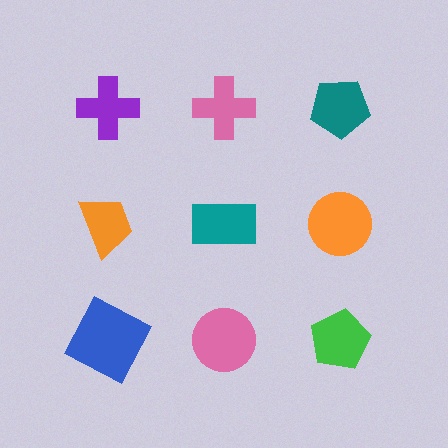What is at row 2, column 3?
An orange circle.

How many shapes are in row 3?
3 shapes.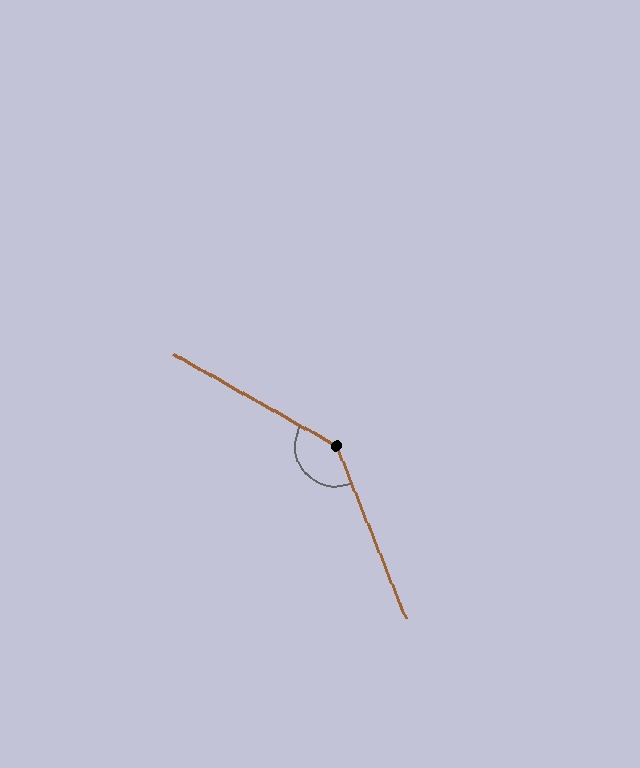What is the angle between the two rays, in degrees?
Approximately 141 degrees.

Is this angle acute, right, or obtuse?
It is obtuse.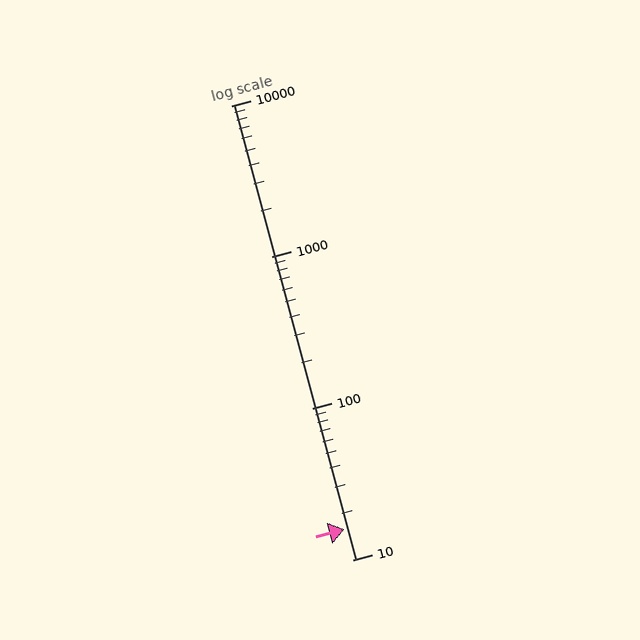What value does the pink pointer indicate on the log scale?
The pointer indicates approximately 16.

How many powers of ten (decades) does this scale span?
The scale spans 3 decades, from 10 to 10000.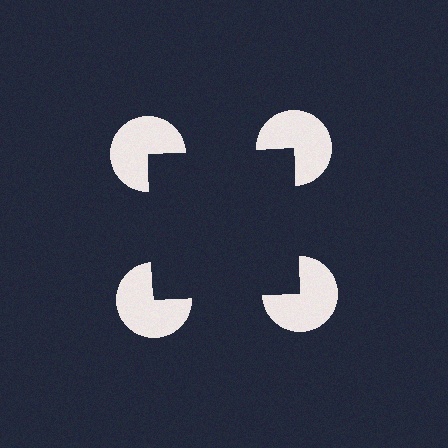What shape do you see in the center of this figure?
An illusory square — its edges are inferred from the aligned wedge cuts in the pac-man discs, not physically drawn.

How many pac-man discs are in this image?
There are 4 — one at each vertex of the illusory square.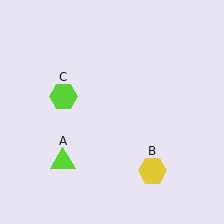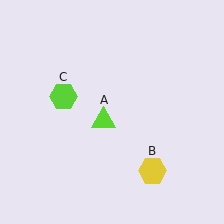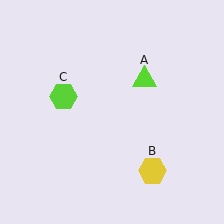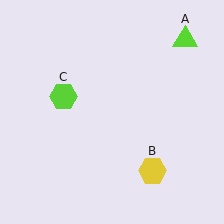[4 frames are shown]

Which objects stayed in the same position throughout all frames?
Yellow hexagon (object B) and lime hexagon (object C) remained stationary.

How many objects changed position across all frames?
1 object changed position: lime triangle (object A).